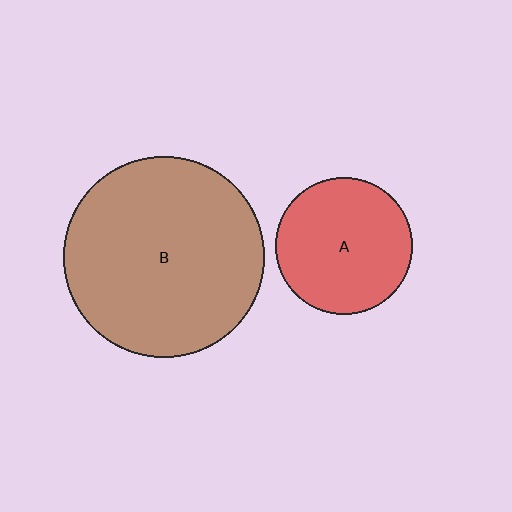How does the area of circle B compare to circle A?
Approximately 2.2 times.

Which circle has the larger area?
Circle B (brown).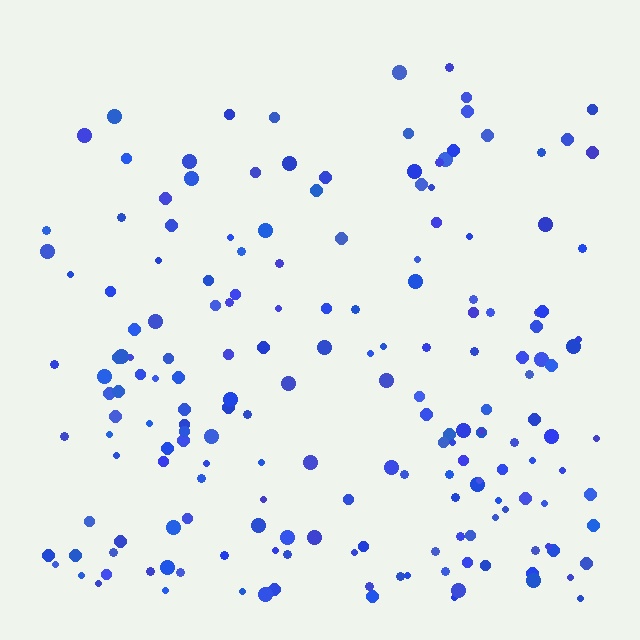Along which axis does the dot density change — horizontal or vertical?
Vertical.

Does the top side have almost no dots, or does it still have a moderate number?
Still a moderate number, just noticeably fewer than the bottom.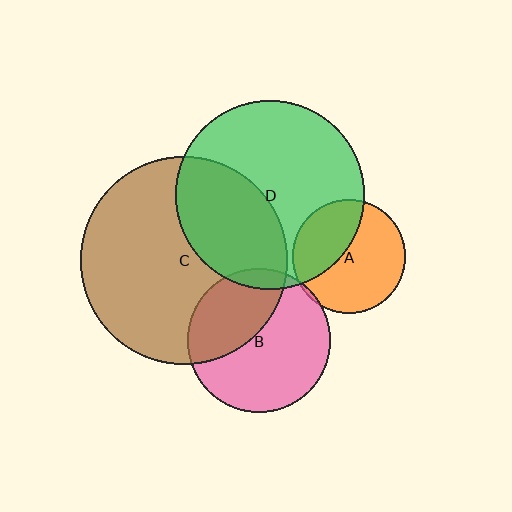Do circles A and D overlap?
Yes.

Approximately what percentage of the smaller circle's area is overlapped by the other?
Approximately 40%.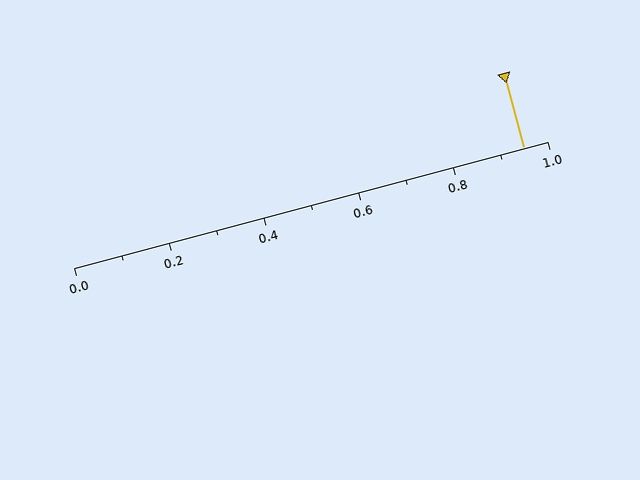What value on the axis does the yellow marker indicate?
The marker indicates approximately 0.95.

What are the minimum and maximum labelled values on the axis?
The axis runs from 0.0 to 1.0.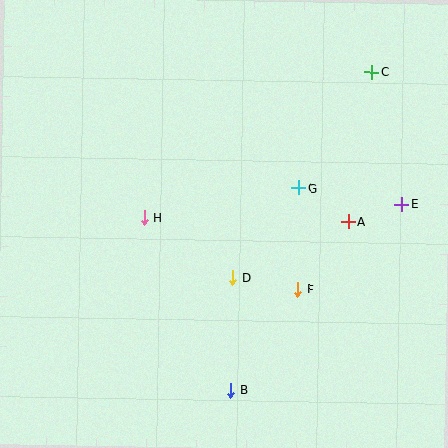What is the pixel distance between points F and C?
The distance between F and C is 230 pixels.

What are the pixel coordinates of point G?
Point G is at (298, 188).